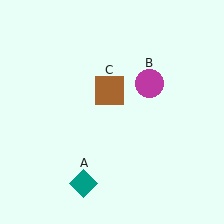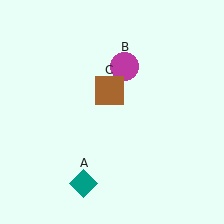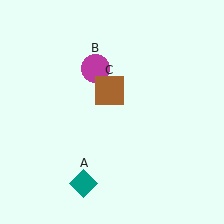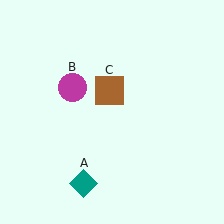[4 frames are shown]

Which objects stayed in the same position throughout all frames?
Teal diamond (object A) and brown square (object C) remained stationary.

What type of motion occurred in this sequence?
The magenta circle (object B) rotated counterclockwise around the center of the scene.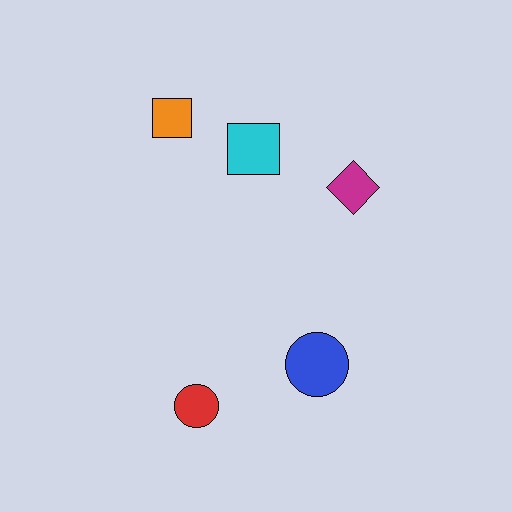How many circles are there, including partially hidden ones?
There are 2 circles.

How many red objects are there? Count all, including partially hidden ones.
There is 1 red object.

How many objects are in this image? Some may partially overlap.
There are 5 objects.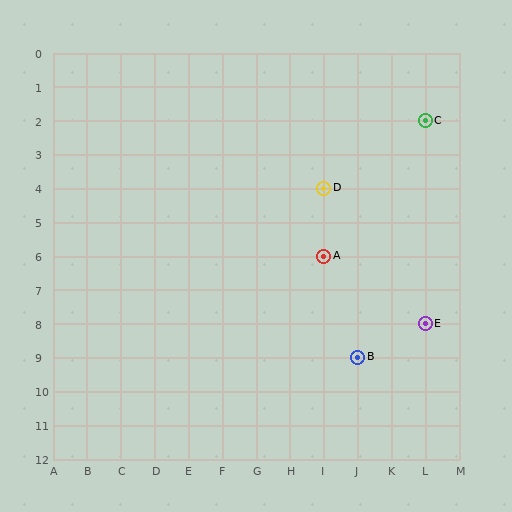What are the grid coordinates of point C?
Point C is at grid coordinates (L, 2).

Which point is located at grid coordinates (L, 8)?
Point E is at (L, 8).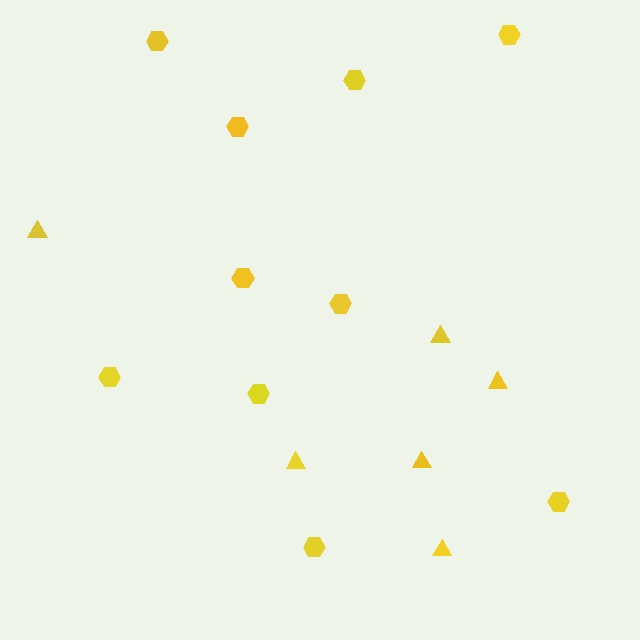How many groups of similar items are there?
There are 2 groups: one group of triangles (6) and one group of hexagons (10).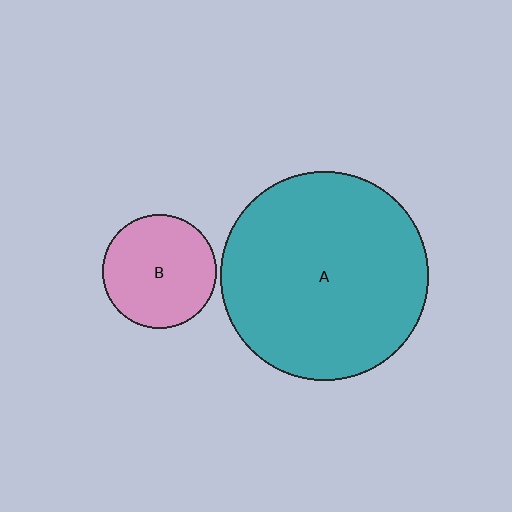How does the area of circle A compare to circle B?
Approximately 3.3 times.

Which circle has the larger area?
Circle A (teal).